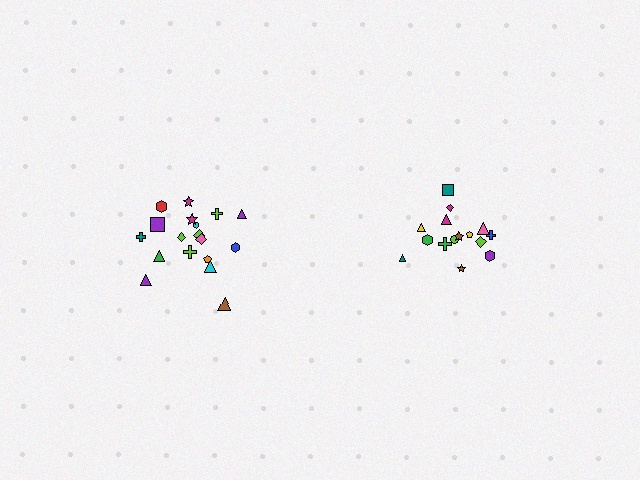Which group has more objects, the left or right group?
The left group.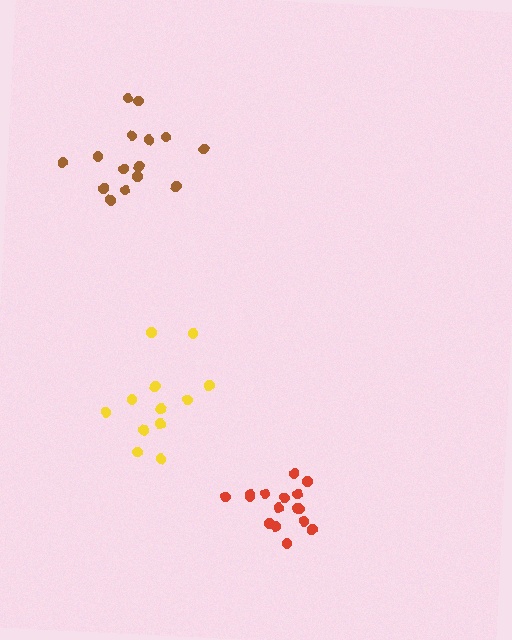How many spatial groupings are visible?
There are 3 spatial groupings.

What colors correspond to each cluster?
The clusters are colored: red, brown, yellow.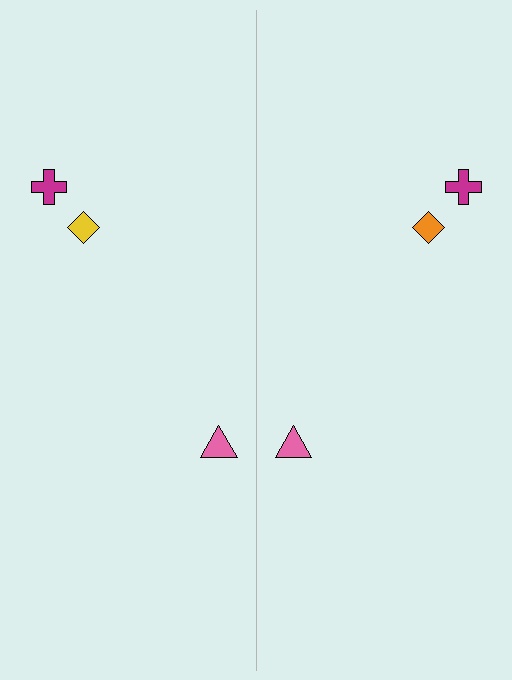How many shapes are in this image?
There are 6 shapes in this image.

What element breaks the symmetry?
The orange diamond on the right side breaks the symmetry — its mirror counterpart is yellow.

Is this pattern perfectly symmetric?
No, the pattern is not perfectly symmetric. The orange diamond on the right side breaks the symmetry — its mirror counterpart is yellow.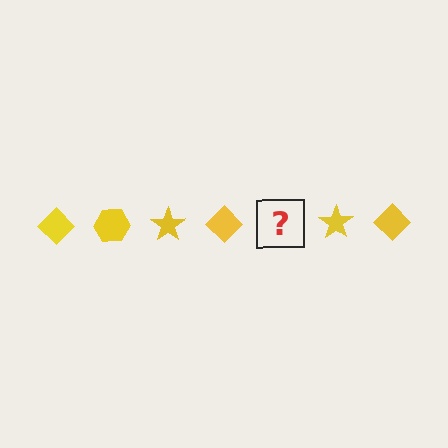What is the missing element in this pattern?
The missing element is a yellow hexagon.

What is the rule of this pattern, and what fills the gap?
The rule is that the pattern cycles through diamond, hexagon, star shapes in yellow. The gap should be filled with a yellow hexagon.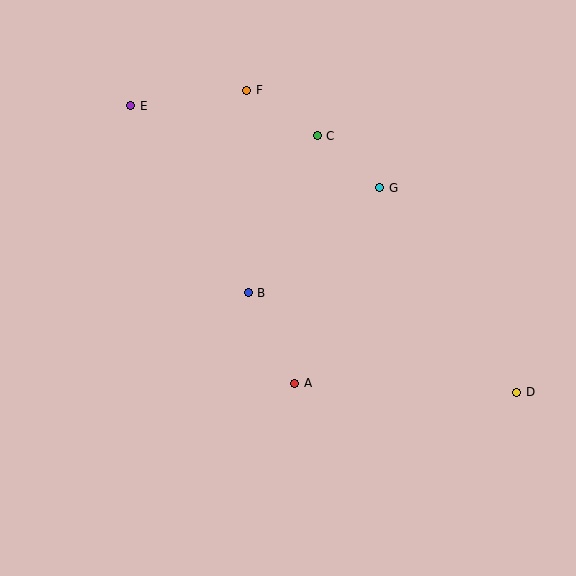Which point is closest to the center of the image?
Point B at (248, 293) is closest to the center.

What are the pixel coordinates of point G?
Point G is at (380, 188).